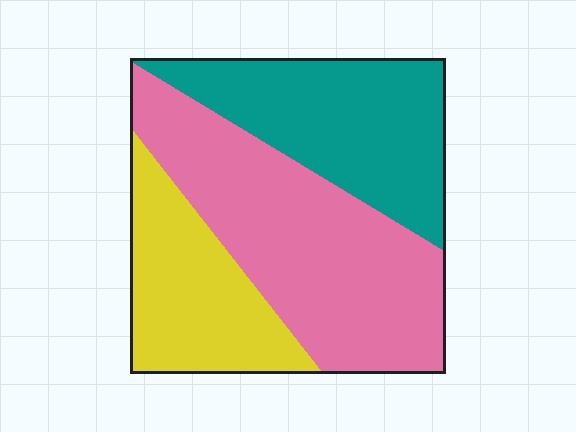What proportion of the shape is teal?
Teal takes up about one third (1/3) of the shape.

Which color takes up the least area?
Yellow, at roughly 25%.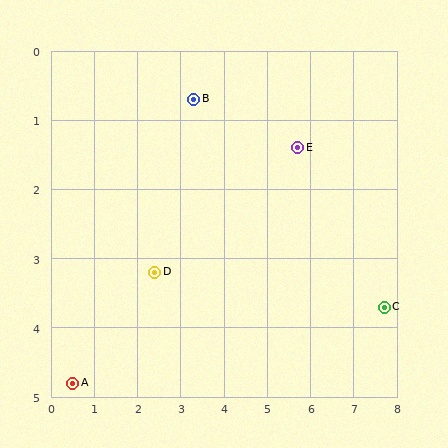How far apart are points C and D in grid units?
Points C and D are about 5.3 grid units apart.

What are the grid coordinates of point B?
Point B is at approximately (3.3, 0.7).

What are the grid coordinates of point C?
Point C is at approximately (7.7, 3.7).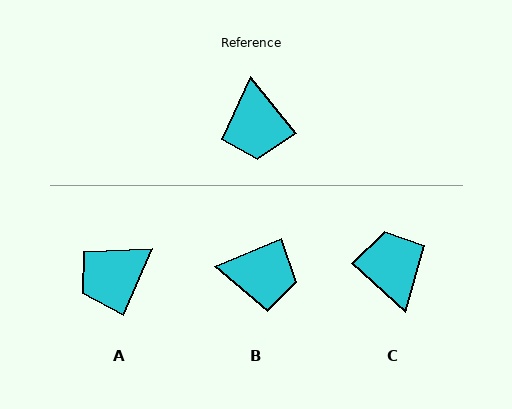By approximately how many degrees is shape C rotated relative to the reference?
Approximately 171 degrees clockwise.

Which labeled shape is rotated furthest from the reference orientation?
C, about 171 degrees away.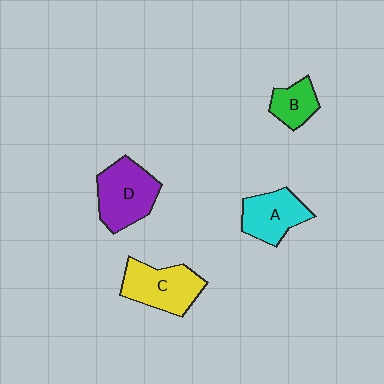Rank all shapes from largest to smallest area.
From largest to smallest: D (purple), C (yellow), A (cyan), B (green).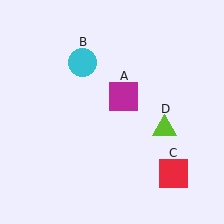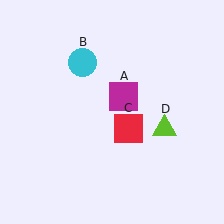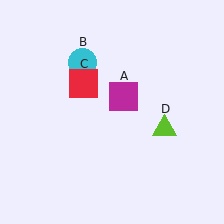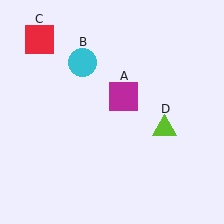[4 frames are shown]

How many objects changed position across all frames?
1 object changed position: red square (object C).